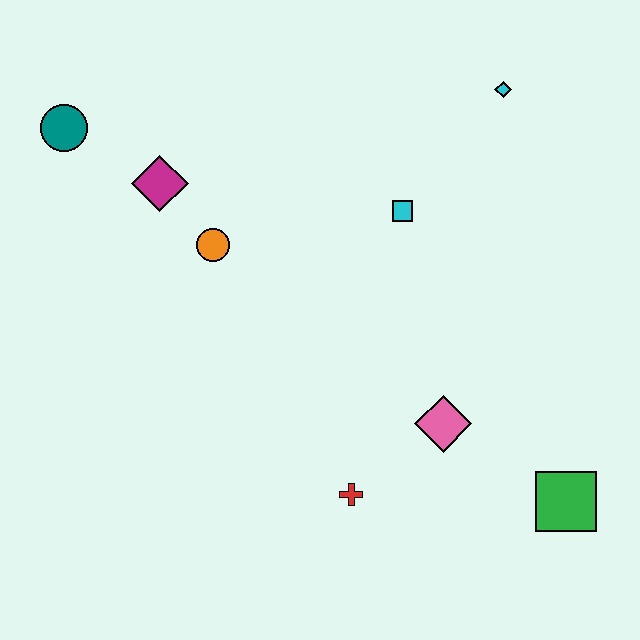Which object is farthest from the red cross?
The teal circle is farthest from the red cross.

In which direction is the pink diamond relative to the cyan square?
The pink diamond is below the cyan square.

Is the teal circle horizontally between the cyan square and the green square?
No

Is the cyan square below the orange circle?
No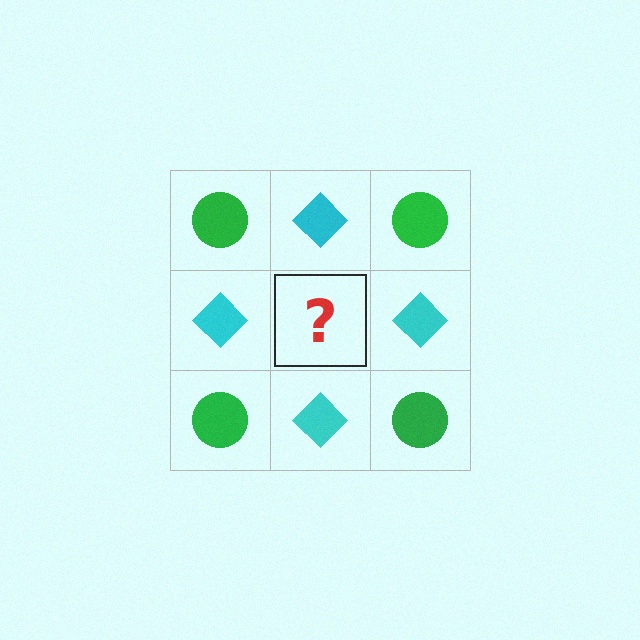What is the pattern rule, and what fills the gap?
The rule is that it alternates green circle and cyan diamond in a checkerboard pattern. The gap should be filled with a green circle.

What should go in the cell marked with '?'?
The missing cell should contain a green circle.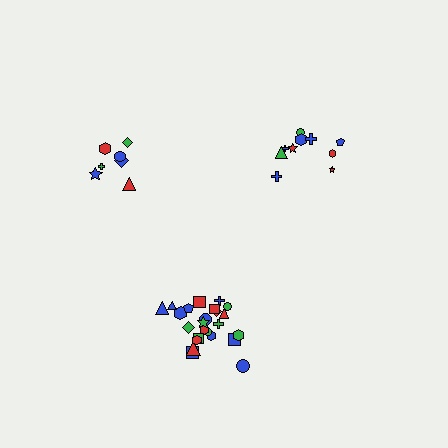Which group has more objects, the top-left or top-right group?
The top-right group.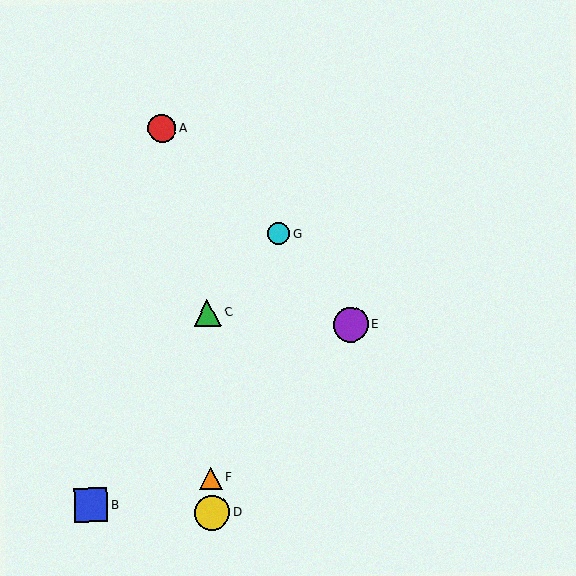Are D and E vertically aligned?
No, D is at x≈212 and E is at x≈350.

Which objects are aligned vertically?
Objects C, D, F are aligned vertically.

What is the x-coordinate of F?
Object F is at x≈211.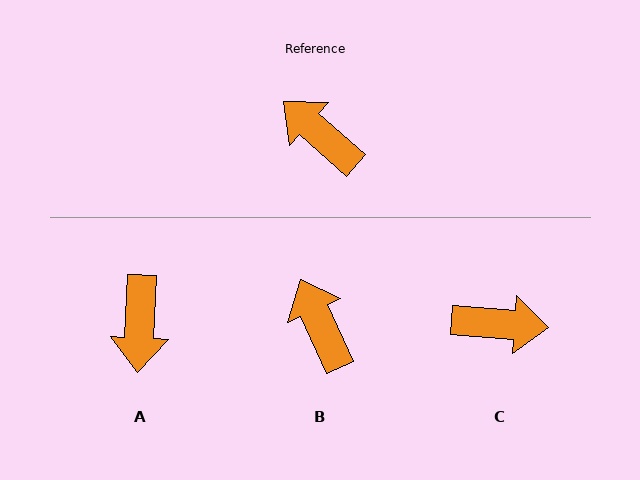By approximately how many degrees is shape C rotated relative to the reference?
Approximately 143 degrees clockwise.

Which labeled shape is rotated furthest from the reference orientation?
C, about 143 degrees away.